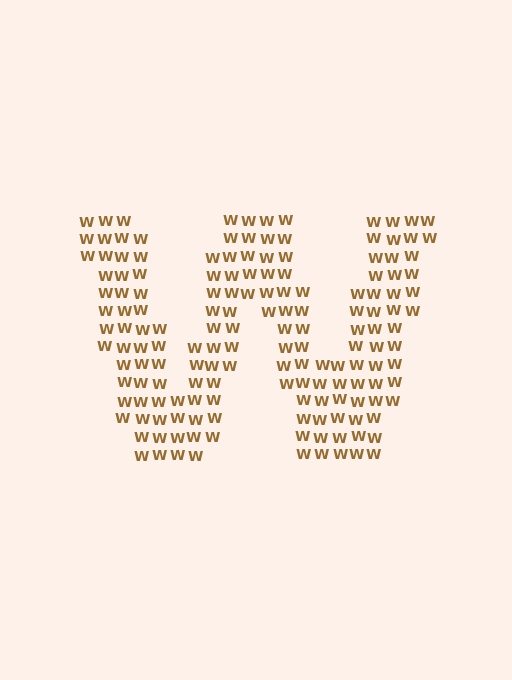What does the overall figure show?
The overall figure shows the letter W.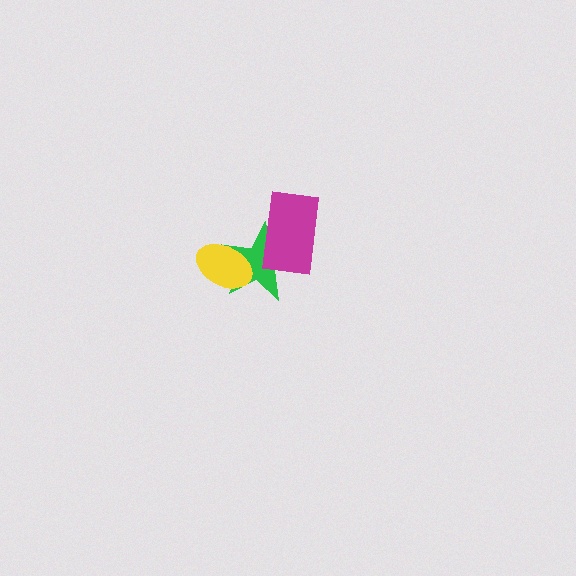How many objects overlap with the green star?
2 objects overlap with the green star.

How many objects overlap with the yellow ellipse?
1 object overlaps with the yellow ellipse.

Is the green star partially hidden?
Yes, it is partially covered by another shape.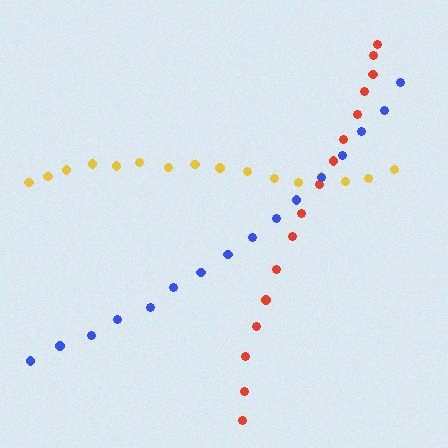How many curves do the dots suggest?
There are 3 distinct paths.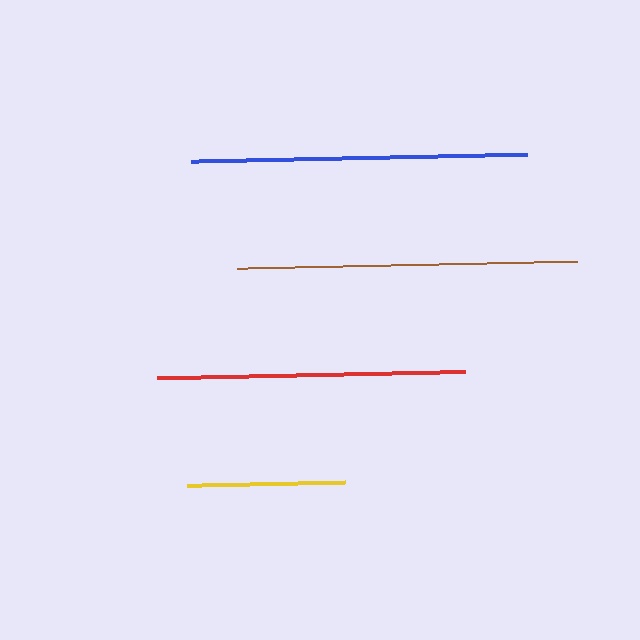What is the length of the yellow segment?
The yellow segment is approximately 158 pixels long.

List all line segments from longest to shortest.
From longest to shortest: brown, blue, red, yellow.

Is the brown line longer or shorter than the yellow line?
The brown line is longer than the yellow line.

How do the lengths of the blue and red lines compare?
The blue and red lines are approximately the same length.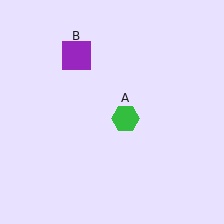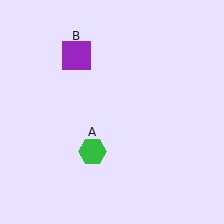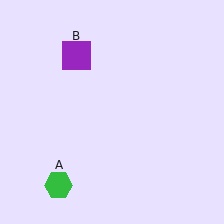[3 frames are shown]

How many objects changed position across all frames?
1 object changed position: green hexagon (object A).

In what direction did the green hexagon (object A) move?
The green hexagon (object A) moved down and to the left.